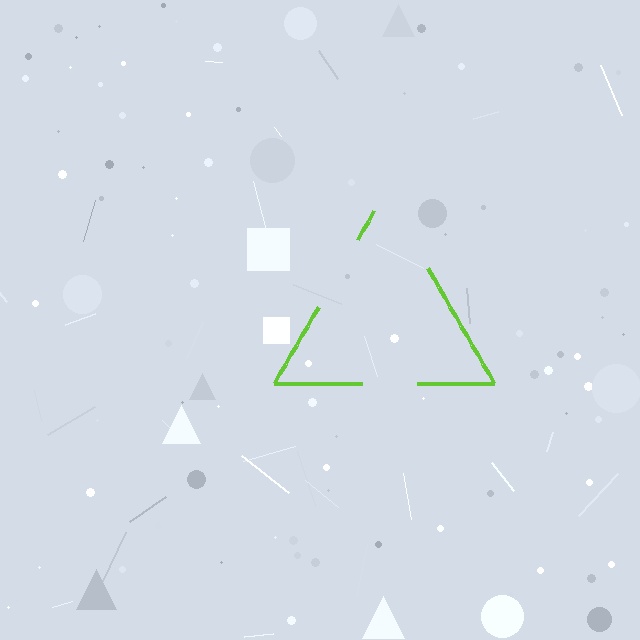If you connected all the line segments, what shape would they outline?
They would outline a triangle.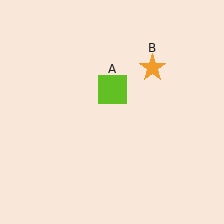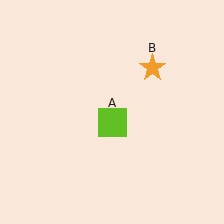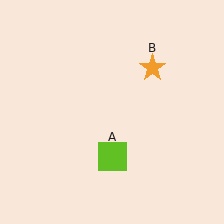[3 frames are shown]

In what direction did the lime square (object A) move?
The lime square (object A) moved down.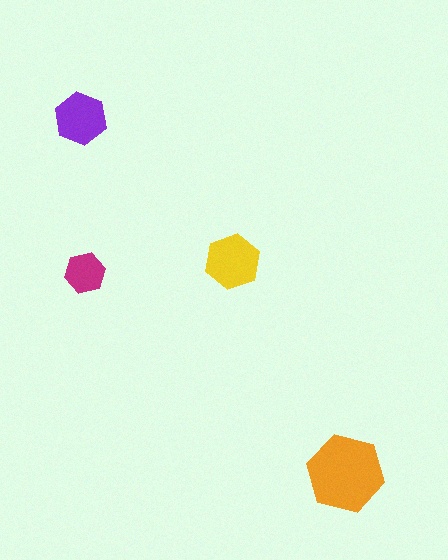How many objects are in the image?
There are 4 objects in the image.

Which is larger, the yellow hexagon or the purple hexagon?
The yellow one.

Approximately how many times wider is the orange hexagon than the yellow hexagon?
About 1.5 times wider.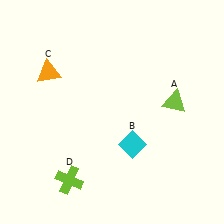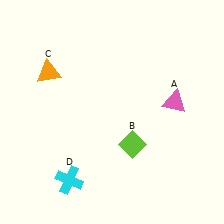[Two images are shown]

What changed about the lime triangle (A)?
In Image 1, A is lime. In Image 2, it changed to pink.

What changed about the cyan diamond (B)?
In Image 1, B is cyan. In Image 2, it changed to lime.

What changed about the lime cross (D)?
In Image 1, D is lime. In Image 2, it changed to cyan.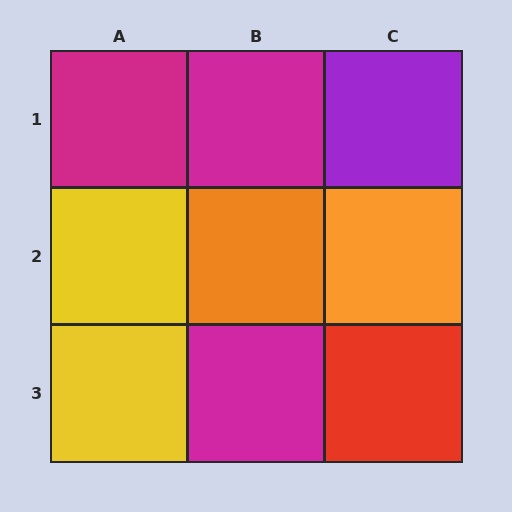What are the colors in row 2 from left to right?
Yellow, orange, orange.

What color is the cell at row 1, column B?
Magenta.